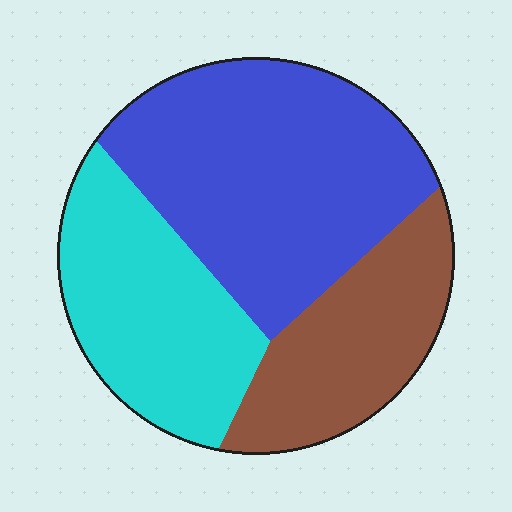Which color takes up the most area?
Blue, at roughly 45%.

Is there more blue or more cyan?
Blue.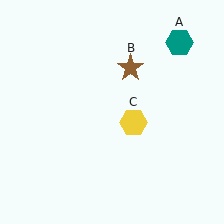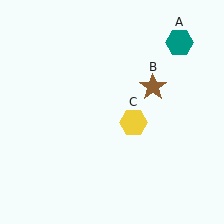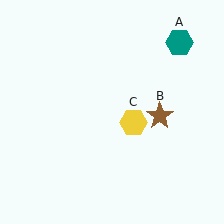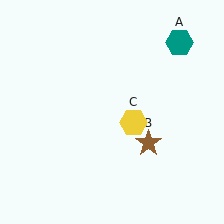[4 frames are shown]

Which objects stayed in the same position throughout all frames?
Teal hexagon (object A) and yellow hexagon (object C) remained stationary.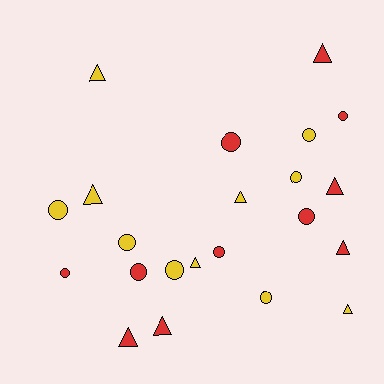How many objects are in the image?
There are 22 objects.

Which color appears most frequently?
Yellow, with 11 objects.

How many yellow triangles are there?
There are 5 yellow triangles.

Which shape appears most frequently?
Circle, with 12 objects.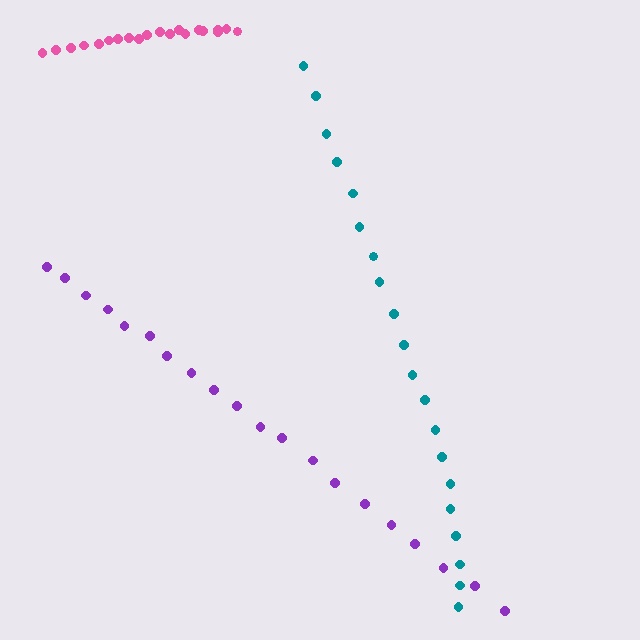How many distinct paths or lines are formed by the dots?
There are 3 distinct paths.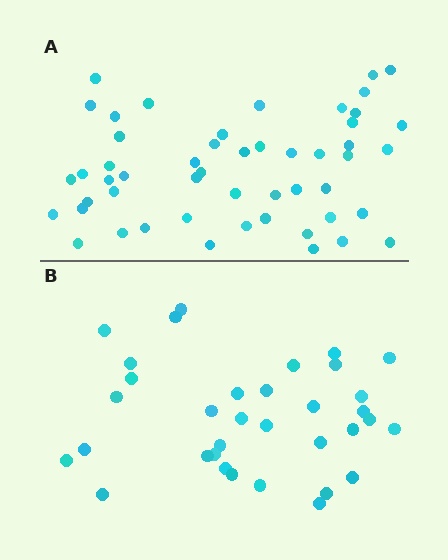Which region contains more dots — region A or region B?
Region A (the top region) has more dots.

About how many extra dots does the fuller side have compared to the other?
Region A has approximately 15 more dots than region B.